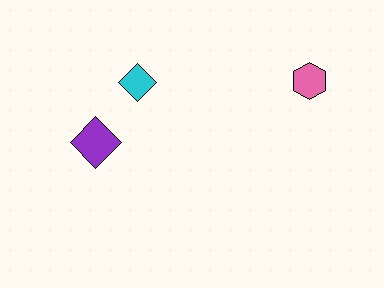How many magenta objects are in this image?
There are no magenta objects.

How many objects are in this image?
There are 3 objects.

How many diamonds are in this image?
There are 2 diamonds.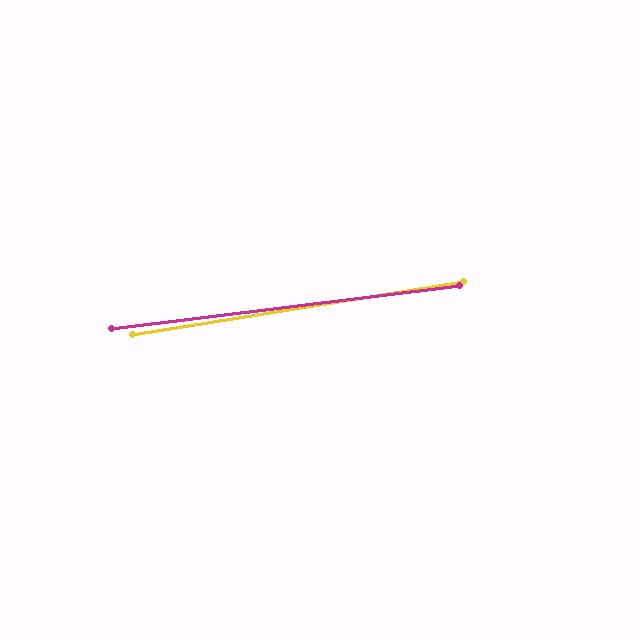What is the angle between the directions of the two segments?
Approximately 2 degrees.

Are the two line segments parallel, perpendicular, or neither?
Parallel — their directions differ by only 2.0°.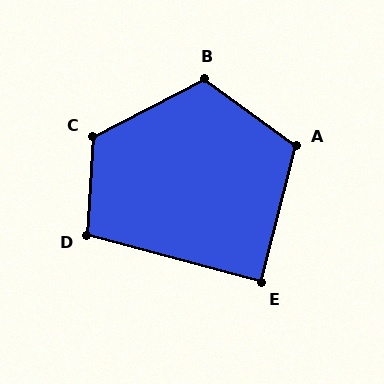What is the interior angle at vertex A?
Approximately 112 degrees (obtuse).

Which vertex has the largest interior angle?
C, at approximately 121 degrees.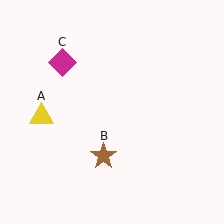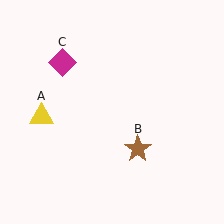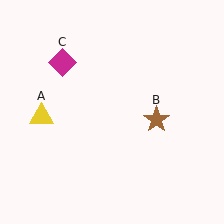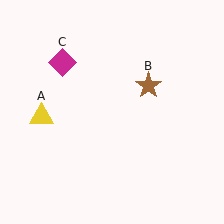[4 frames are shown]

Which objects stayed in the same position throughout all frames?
Yellow triangle (object A) and magenta diamond (object C) remained stationary.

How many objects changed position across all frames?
1 object changed position: brown star (object B).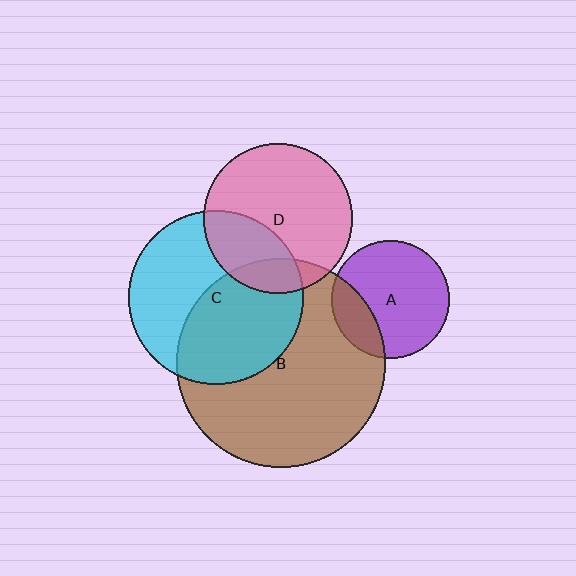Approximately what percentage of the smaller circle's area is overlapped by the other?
Approximately 50%.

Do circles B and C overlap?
Yes.